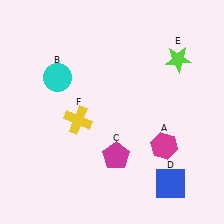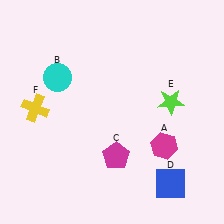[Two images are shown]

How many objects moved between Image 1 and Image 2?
2 objects moved between the two images.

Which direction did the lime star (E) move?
The lime star (E) moved down.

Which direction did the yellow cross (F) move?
The yellow cross (F) moved left.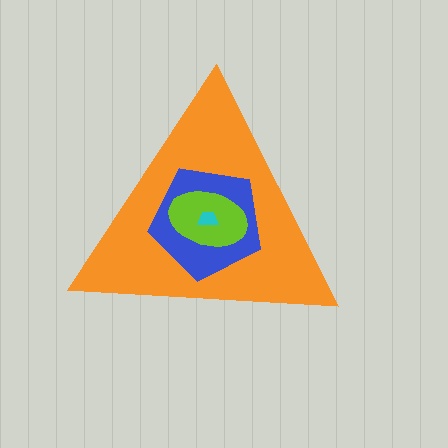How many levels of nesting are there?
4.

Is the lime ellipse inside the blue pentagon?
Yes.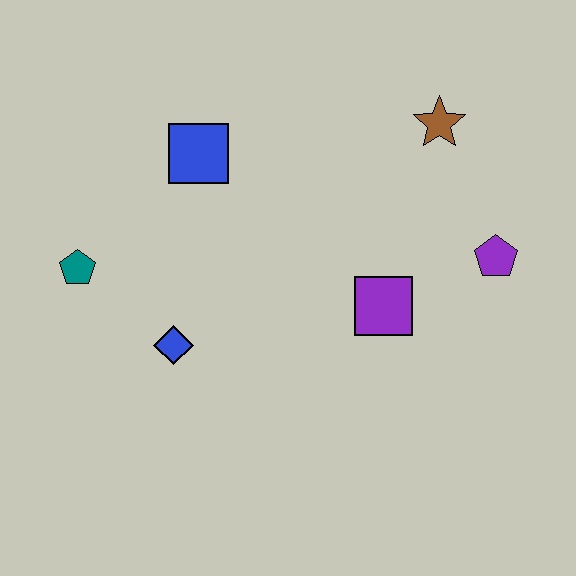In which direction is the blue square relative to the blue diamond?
The blue square is above the blue diamond.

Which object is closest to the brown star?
The purple pentagon is closest to the brown star.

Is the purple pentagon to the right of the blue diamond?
Yes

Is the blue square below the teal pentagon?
No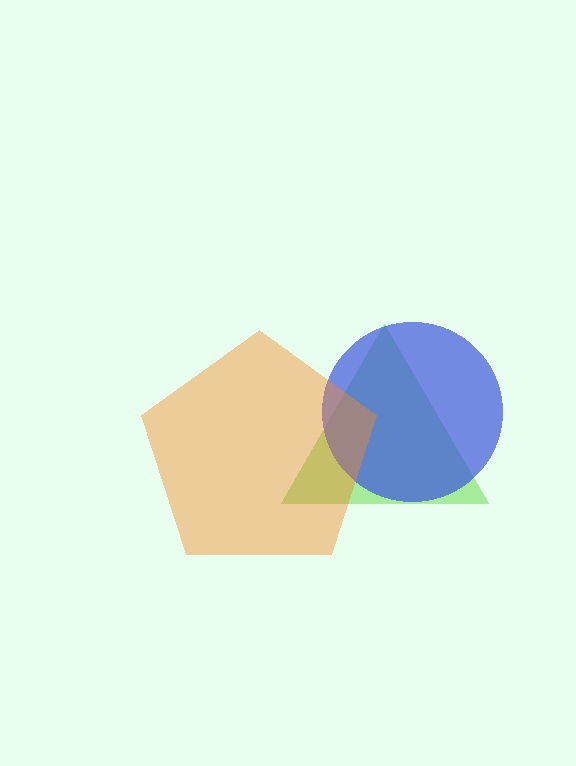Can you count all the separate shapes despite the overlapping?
Yes, there are 3 separate shapes.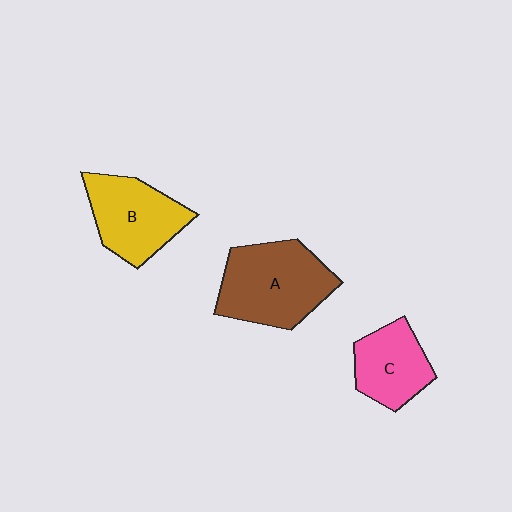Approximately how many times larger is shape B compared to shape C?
Approximately 1.3 times.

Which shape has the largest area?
Shape A (brown).